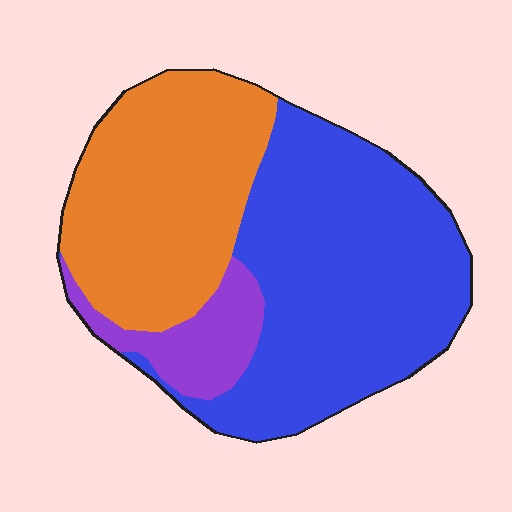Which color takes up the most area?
Blue, at roughly 50%.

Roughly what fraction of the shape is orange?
Orange covers about 35% of the shape.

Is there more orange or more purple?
Orange.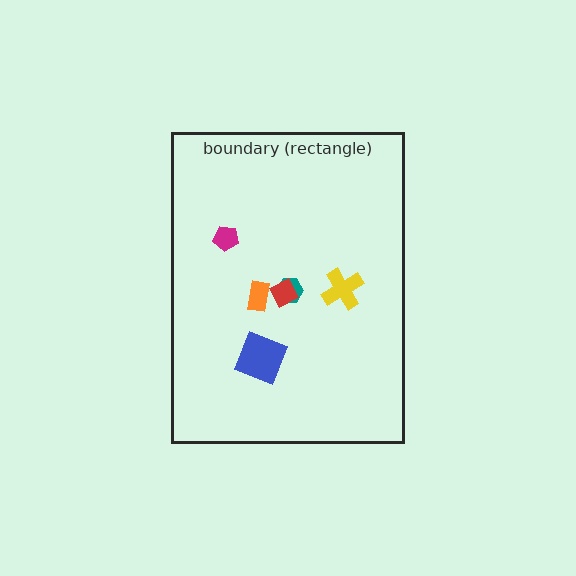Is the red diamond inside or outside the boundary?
Inside.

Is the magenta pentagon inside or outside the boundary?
Inside.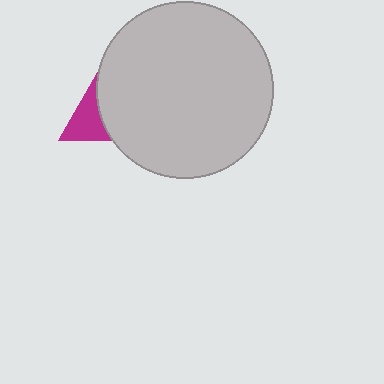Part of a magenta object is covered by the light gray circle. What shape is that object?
It is a triangle.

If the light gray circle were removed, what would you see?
You would see the complete magenta triangle.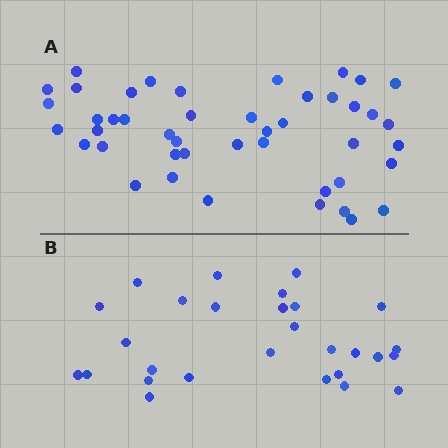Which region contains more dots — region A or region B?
Region A (the top region) has more dots.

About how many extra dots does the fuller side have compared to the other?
Region A has approximately 15 more dots than region B.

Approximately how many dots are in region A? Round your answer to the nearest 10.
About 40 dots. (The exact count is 45, which rounds to 40.)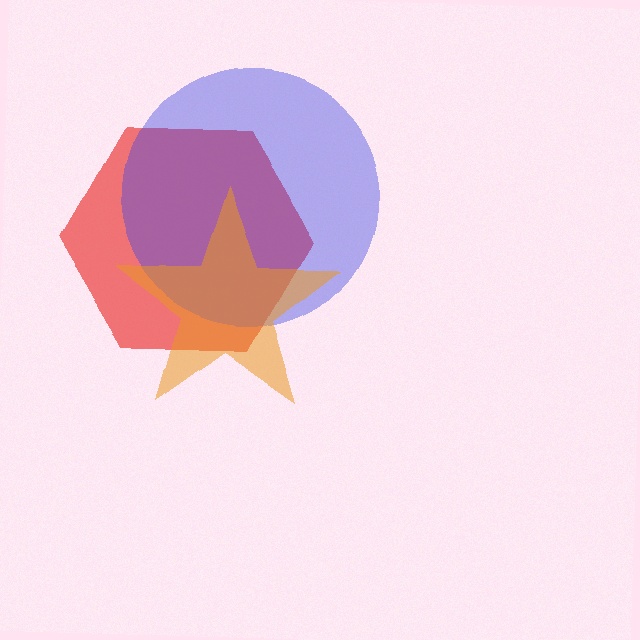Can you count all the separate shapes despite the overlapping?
Yes, there are 3 separate shapes.